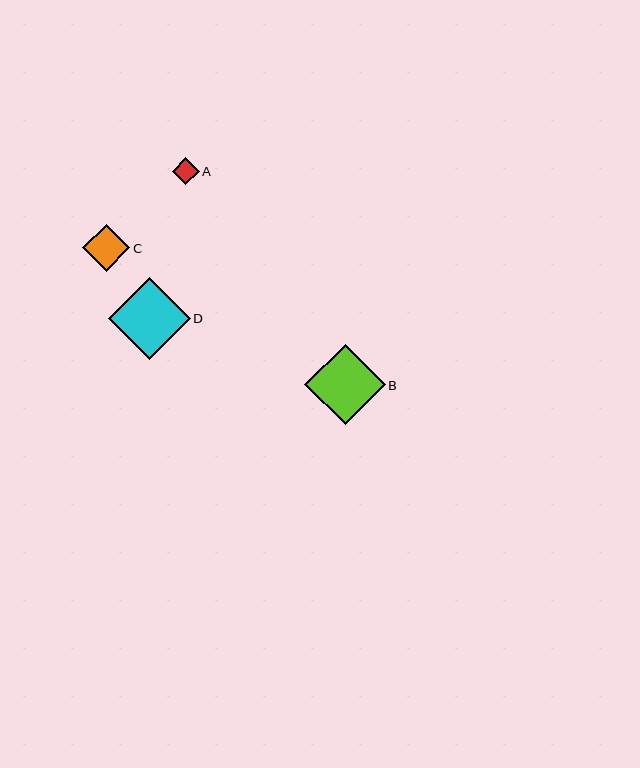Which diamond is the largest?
Diamond D is the largest with a size of approximately 82 pixels.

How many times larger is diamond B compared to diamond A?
Diamond B is approximately 3.0 times the size of diamond A.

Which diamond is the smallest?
Diamond A is the smallest with a size of approximately 27 pixels.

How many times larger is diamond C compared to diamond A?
Diamond C is approximately 1.7 times the size of diamond A.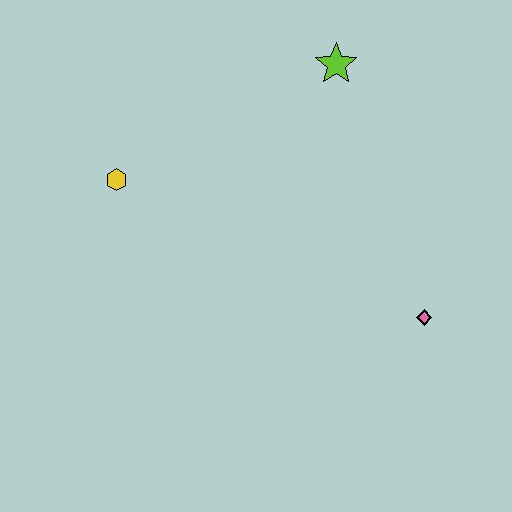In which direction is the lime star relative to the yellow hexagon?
The lime star is to the right of the yellow hexagon.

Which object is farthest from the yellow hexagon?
The pink diamond is farthest from the yellow hexagon.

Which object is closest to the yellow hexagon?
The lime star is closest to the yellow hexagon.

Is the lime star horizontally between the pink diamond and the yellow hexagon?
Yes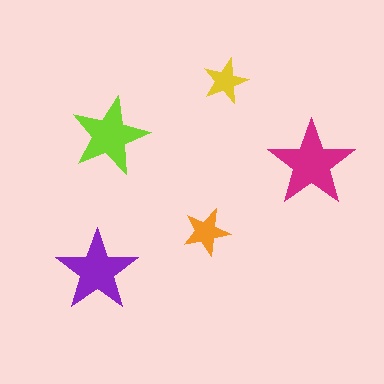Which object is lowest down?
The purple star is bottommost.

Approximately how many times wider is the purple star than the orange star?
About 1.5 times wider.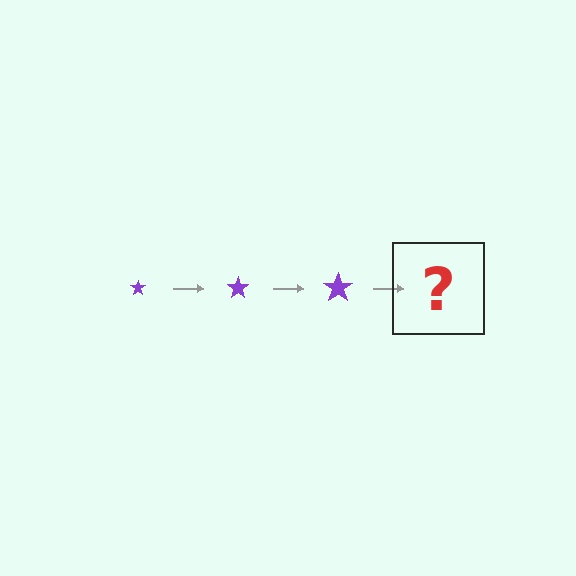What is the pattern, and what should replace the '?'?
The pattern is that the star gets progressively larger each step. The '?' should be a purple star, larger than the previous one.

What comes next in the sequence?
The next element should be a purple star, larger than the previous one.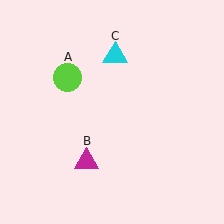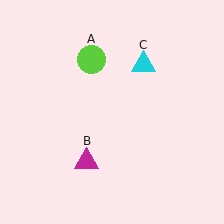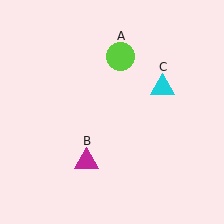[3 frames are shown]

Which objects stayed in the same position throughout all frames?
Magenta triangle (object B) remained stationary.